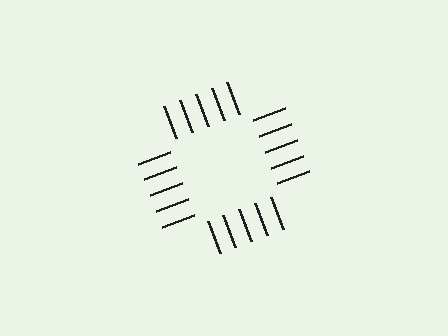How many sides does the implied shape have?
4 sides — the line-ends trace a square.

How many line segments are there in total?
20 — 5 along each of the 4 edges.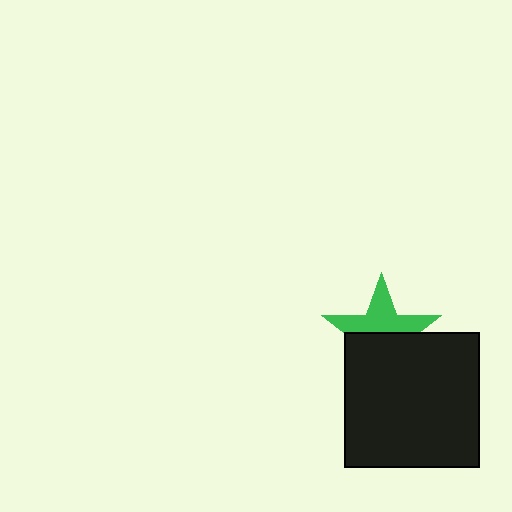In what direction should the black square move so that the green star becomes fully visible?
The black square should move down. That is the shortest direction to clear the overlap and leave the green star fully visible.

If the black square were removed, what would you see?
You would see the complete green star.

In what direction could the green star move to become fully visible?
The green star could move up. That would shift it out from behind the black square entirely.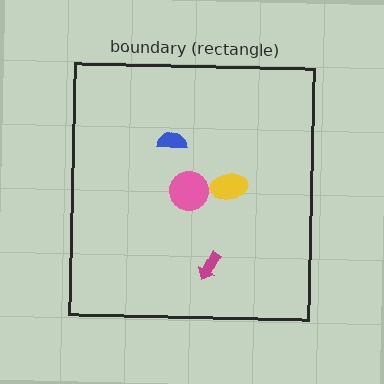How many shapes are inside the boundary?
4 inside, 0 outside.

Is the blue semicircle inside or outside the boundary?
Inside.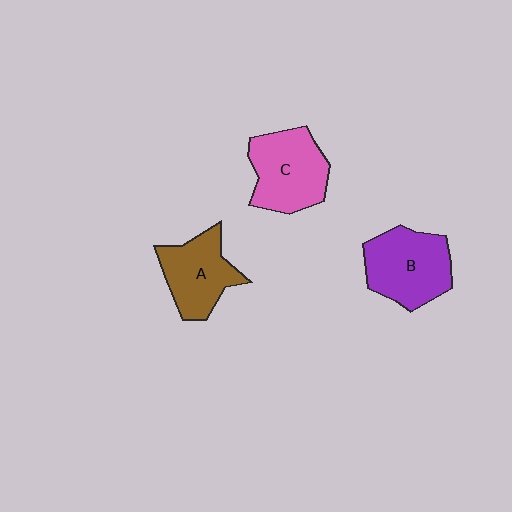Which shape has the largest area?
Shape B (purple).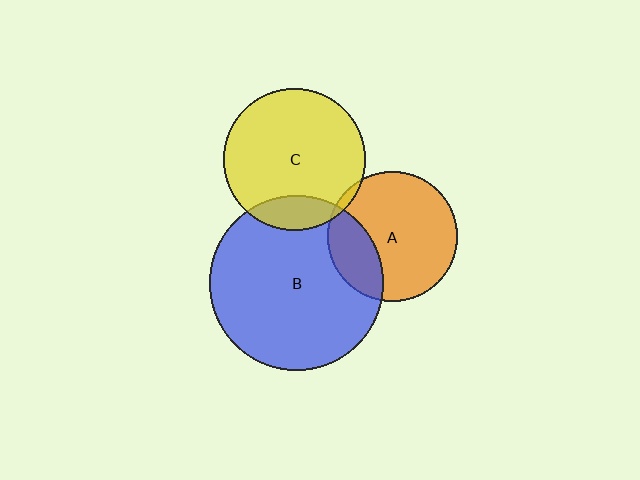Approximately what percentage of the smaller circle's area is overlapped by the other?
Approximately 5%.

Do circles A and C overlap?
Yes.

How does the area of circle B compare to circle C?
Approximately 1.5 times.